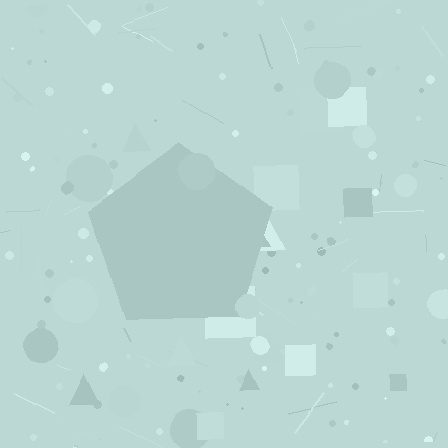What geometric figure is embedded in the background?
A pentagon is embedded in the background.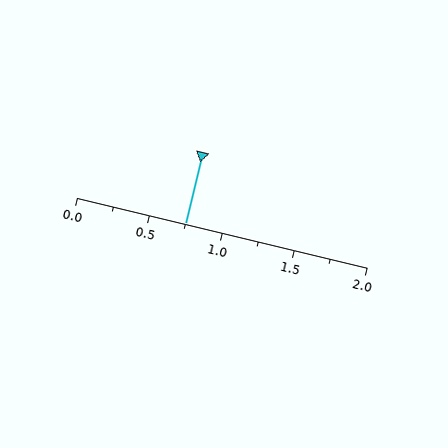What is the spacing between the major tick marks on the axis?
The major ticks are spaced 0.5 apart.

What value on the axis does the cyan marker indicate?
The marker indicates approximately 0.75.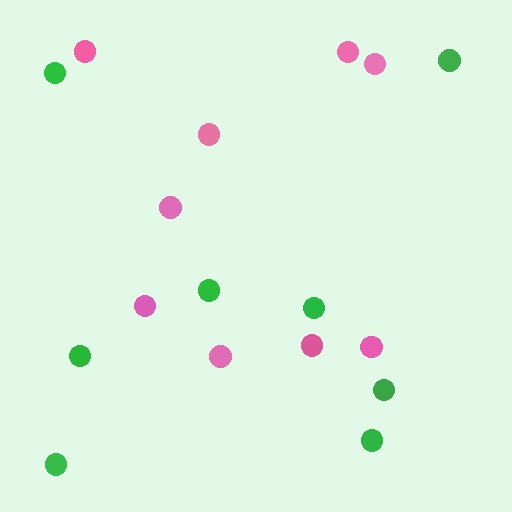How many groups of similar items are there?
There are 2 groups: one group of green circles (8) and one group of pink circles (9).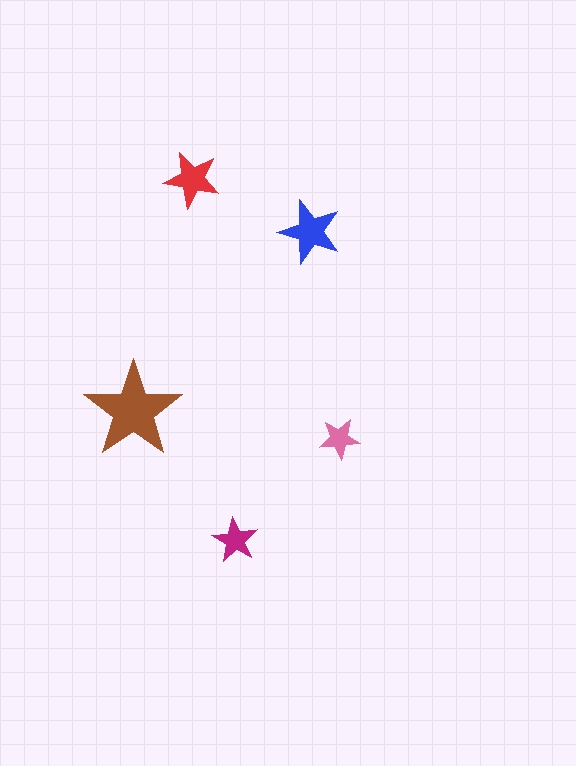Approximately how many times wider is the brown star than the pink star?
About 2.5 times wider.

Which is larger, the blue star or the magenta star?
The blue one.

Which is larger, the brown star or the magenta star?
The brown one.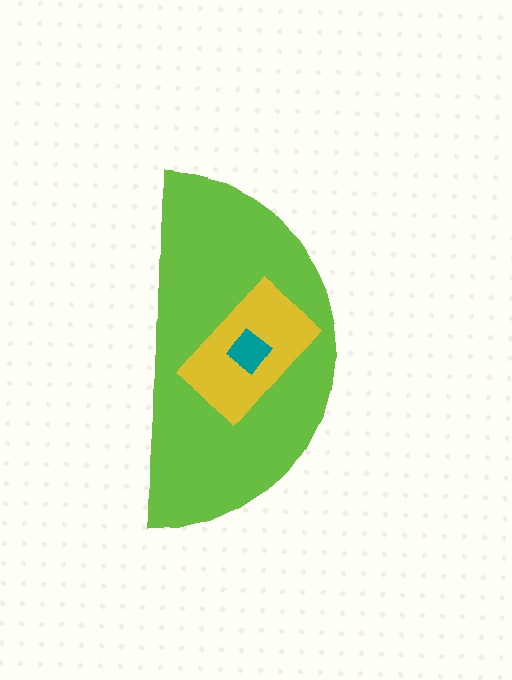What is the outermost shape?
The lime semicircle.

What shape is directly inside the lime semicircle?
The yellow rectangle.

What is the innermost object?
The teal diamond.